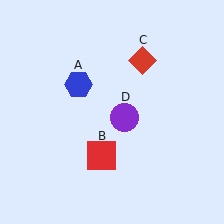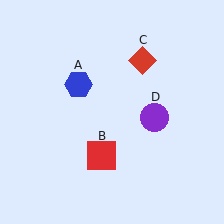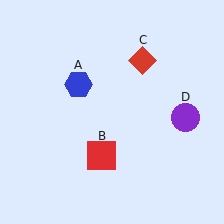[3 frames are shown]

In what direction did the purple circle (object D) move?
The purple circle (object D) moved right.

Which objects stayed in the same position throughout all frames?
Blue hexagon (object A) and red square (object B) and red diamond (object C) remained stationary.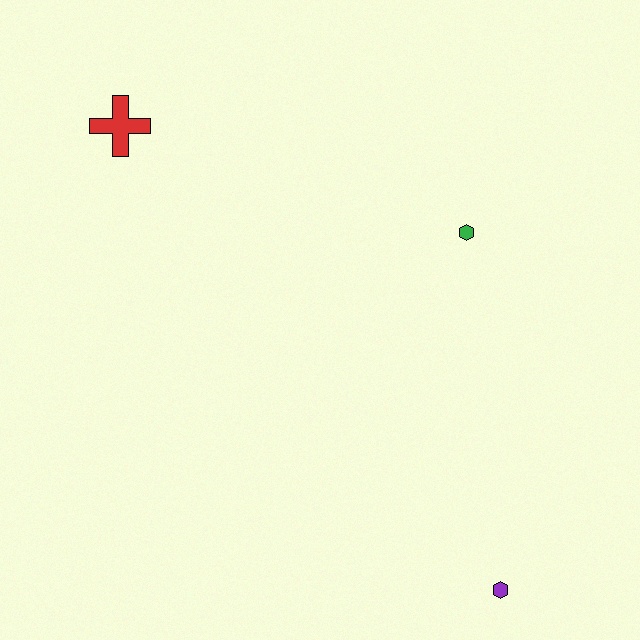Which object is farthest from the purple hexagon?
The red cross is farthest from the purple hexagon.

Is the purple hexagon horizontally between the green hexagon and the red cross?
No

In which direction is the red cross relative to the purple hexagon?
The red cross is above the purple hexagon.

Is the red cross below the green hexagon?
No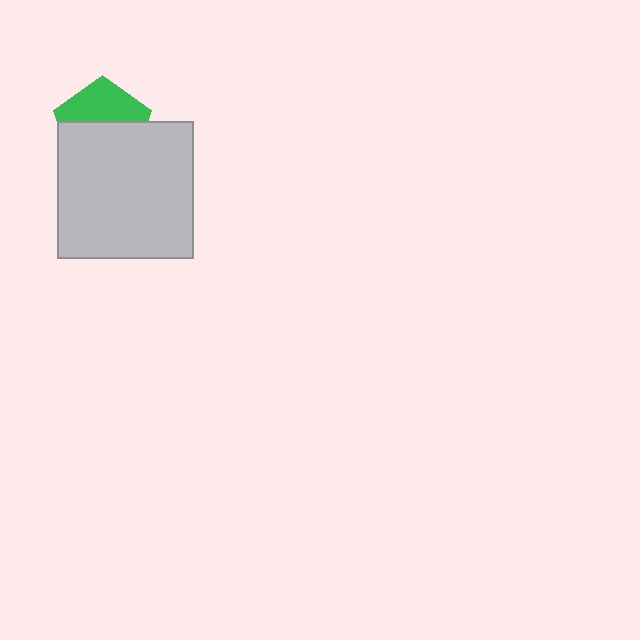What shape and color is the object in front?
The object in front is a light gray square.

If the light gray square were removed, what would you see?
You would see the complete green pentagon.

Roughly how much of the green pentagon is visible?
A small part of it is visible (roughly 43%).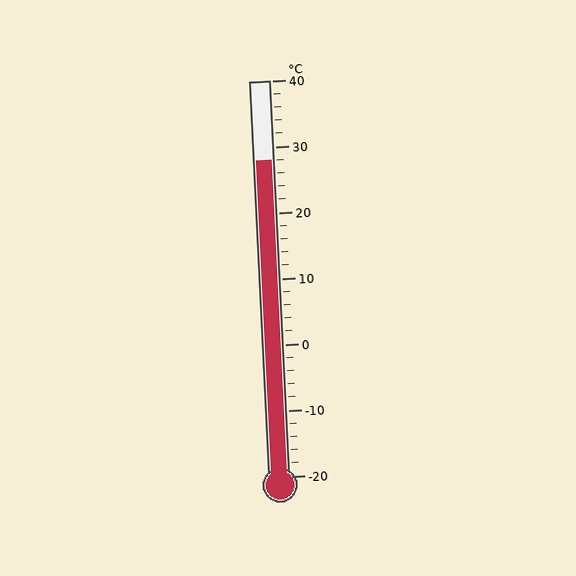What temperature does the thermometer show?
The thermometer shows approximately 28°C.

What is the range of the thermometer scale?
The thermometer scale ranges from -20°C to 40°C.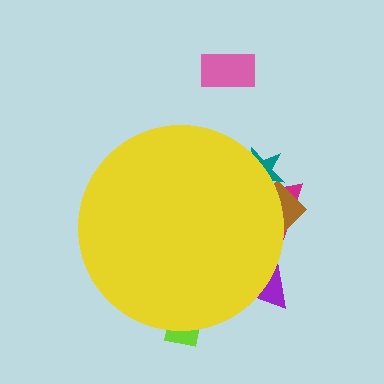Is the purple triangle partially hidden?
Yes, the purple triangle is partially hidden behind the yellow circle.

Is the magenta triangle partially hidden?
Yes, the magenta triangle is partially hidden behind the yellow circle.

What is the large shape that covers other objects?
A yellow circle.